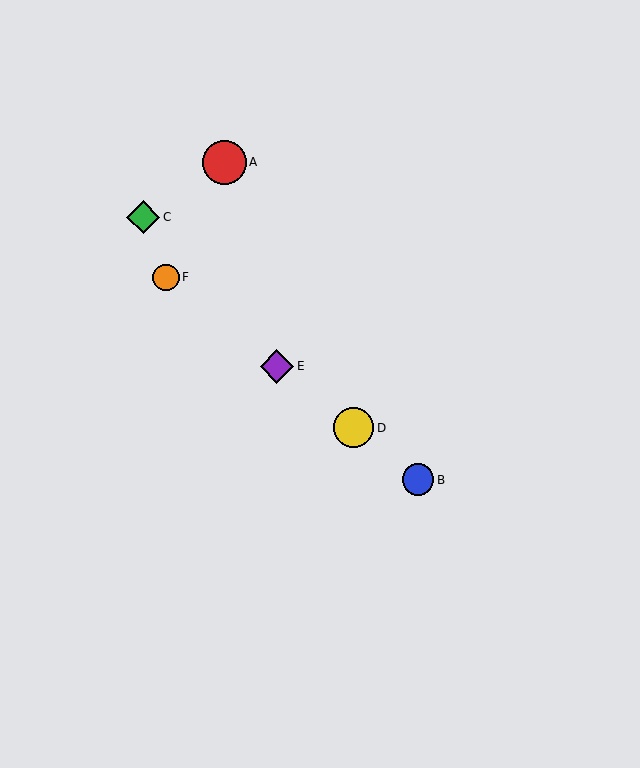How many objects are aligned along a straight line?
4 objects (B, D, E, F) are aligned along a straight line.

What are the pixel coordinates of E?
Object E is at (277, 366).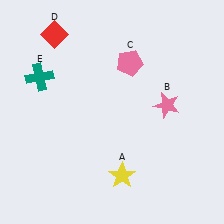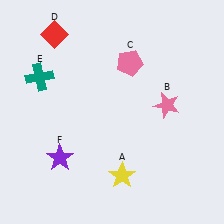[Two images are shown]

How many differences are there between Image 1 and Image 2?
There is 1 difference between the two images.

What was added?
A purple star (F) was added in Image 2.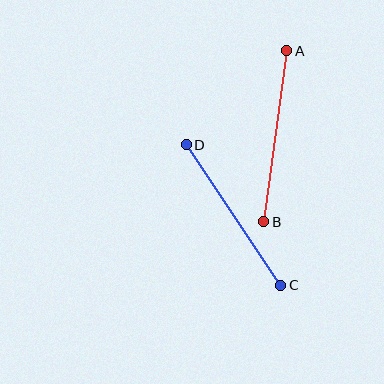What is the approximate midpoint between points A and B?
The midpoint is at approximately (275, 136) pixels.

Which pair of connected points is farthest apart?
Points A and B are farthest apart.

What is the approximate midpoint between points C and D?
The midpoint is at approximately (234, 215) pixels.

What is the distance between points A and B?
The distance is approximately 172 pixels.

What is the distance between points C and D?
The distance is approximately 169 pixels.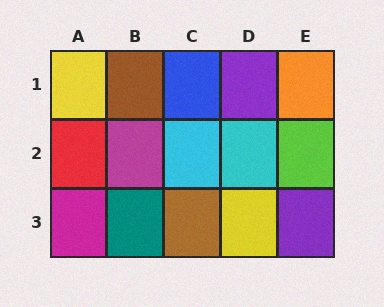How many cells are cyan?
2 cells are cyan.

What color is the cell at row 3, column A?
Magenta.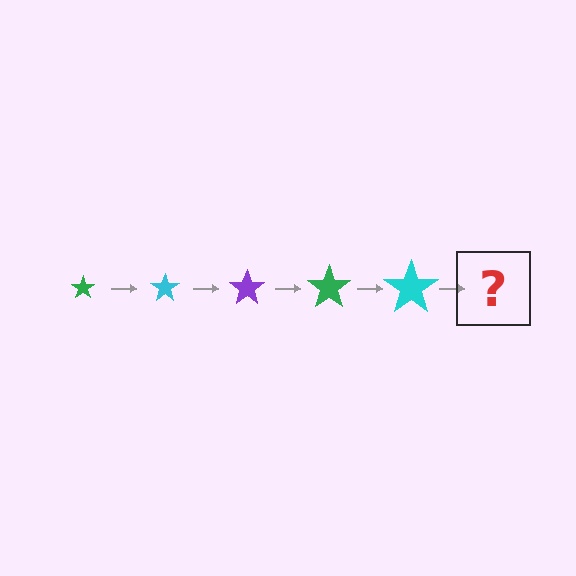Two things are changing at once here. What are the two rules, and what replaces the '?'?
The two rules are that the star grows larger each step and the color cycles through green, cyan, and purple. The '?' should be a purple star, larger than the previous one.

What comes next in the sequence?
The next element should be a purple star, larger than the previous one.